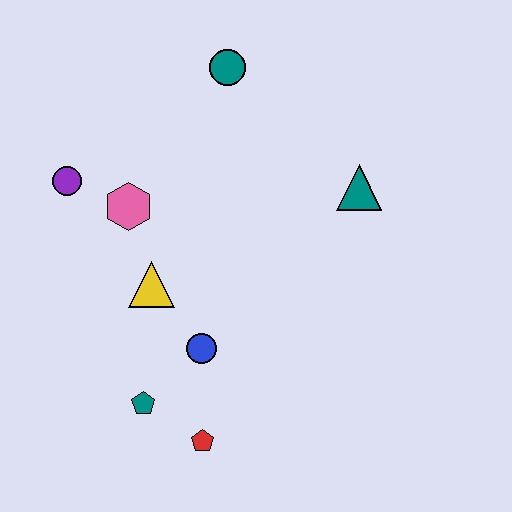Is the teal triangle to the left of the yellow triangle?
No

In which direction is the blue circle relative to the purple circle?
The blue circle is below the purple circle.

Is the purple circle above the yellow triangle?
Yes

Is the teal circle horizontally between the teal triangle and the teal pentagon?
Yes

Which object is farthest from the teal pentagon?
The teal circle is farthest from the teal pentagon.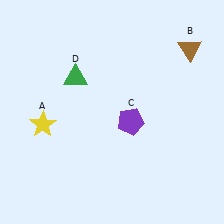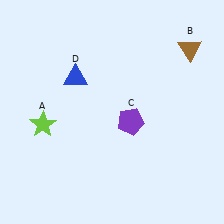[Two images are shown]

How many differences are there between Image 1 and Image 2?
There are 2 differences between the two images.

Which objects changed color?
A changed from yellow to lime. D changed from green to blue.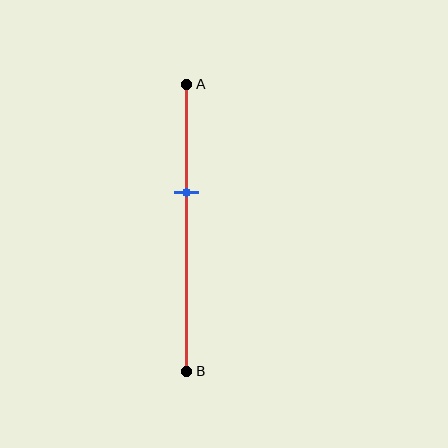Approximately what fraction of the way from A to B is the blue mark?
The blue mark is approximately 40% of the way from A to B.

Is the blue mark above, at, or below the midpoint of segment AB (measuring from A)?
The blue mark is above the midpoint of segment AB.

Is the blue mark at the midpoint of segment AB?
No, the mark is at about 40% from A, not at the 50% midpoint.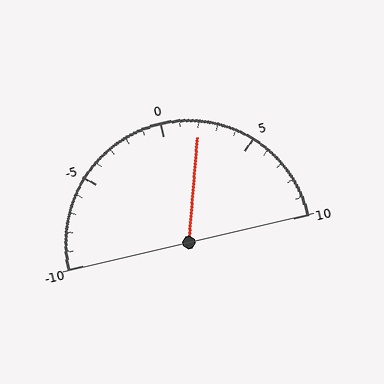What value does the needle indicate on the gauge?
The needle indicates approximately 2.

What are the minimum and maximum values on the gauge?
The gauge ranges from -10 to 10.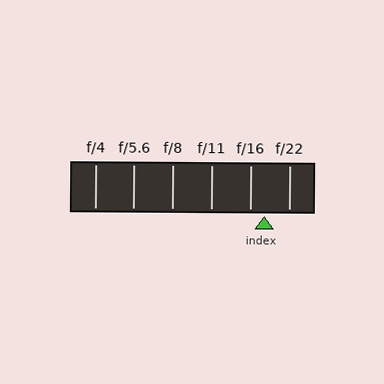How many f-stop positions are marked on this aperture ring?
There are 6 f-stop positions marked.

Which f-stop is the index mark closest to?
The index mark is closest to f/16.